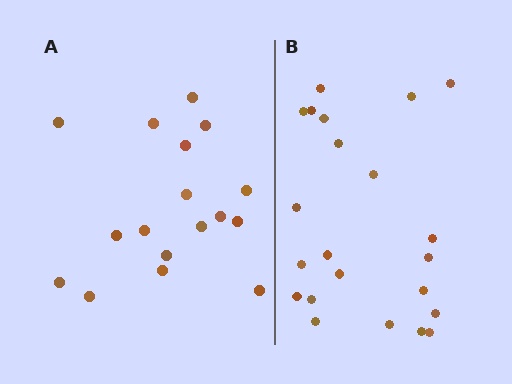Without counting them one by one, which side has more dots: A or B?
Region B (the right region) has more dots.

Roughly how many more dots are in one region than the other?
Region B has about 5 more dots than region A.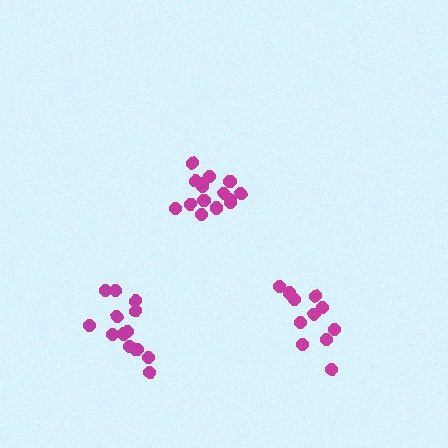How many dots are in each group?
Group 1: 15 dots, Group 2: 13 dots, Group 3: 11 dots (39 total).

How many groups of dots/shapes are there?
There are 3 groups.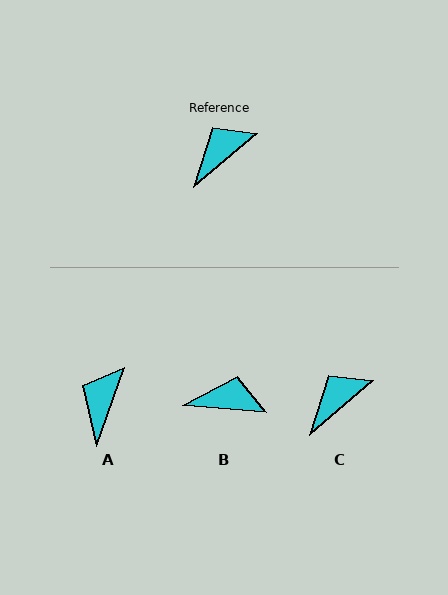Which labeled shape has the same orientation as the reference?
C.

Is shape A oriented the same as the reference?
No, it is off by about 31 degrees.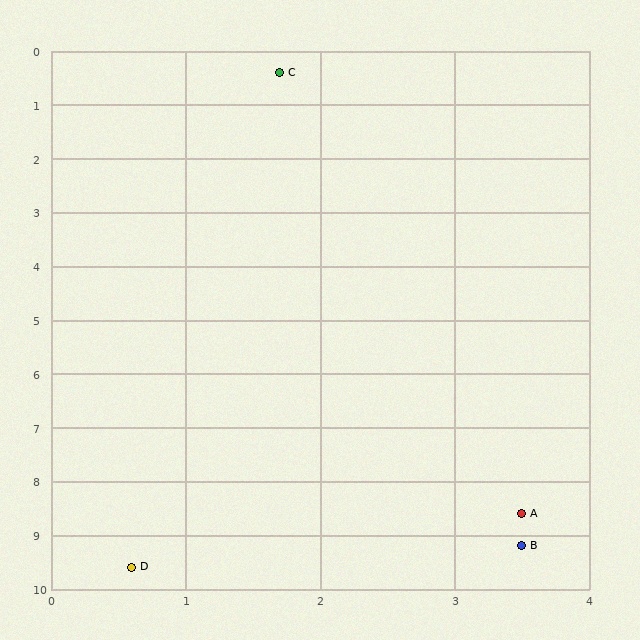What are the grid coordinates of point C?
Point C is at approximately (1.7, 0.4).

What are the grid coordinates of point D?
Point D is at approximately (0.6, 9.6).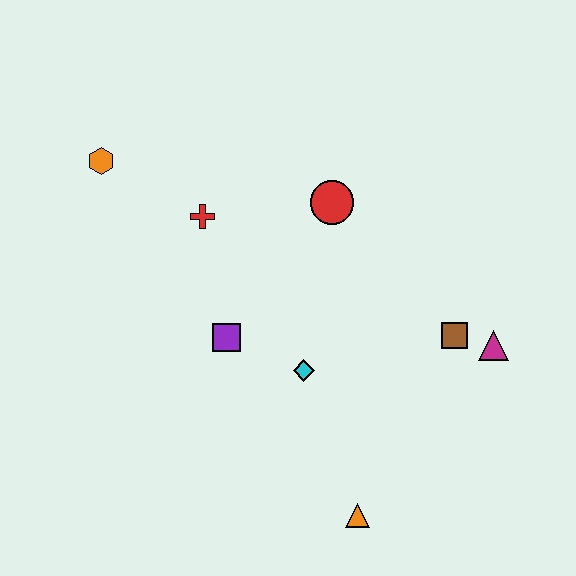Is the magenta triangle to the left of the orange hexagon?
No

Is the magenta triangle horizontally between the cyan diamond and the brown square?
No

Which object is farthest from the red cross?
The orange triangle is farthest from the red cross.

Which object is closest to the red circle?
The red cross is closest to the red circle.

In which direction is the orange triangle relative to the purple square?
The orange triangle is below the purple square.